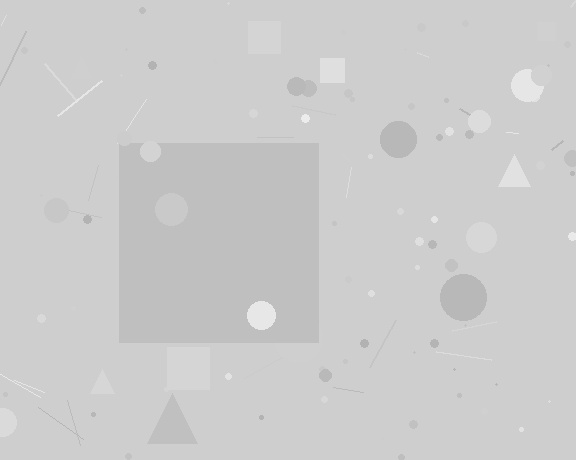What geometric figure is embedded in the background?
A square is embedded in the background.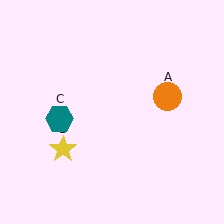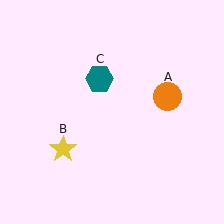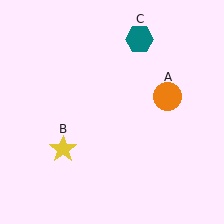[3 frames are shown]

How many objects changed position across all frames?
1 object changed position: teal hexagon (object C).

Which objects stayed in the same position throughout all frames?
Orange circle (object A) and yellow star (object B) remained stationary.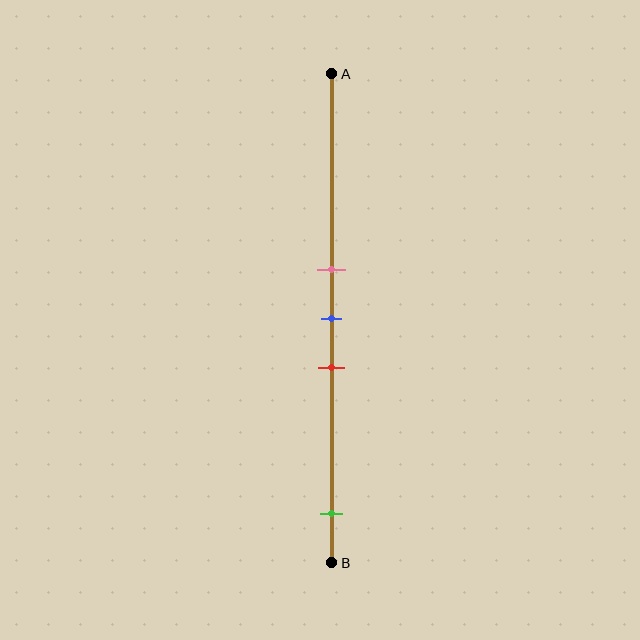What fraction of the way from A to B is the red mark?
The red mark is approximately 60% (0.6) of the way from A to B.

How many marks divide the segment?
There are 4 marks dividing the segment.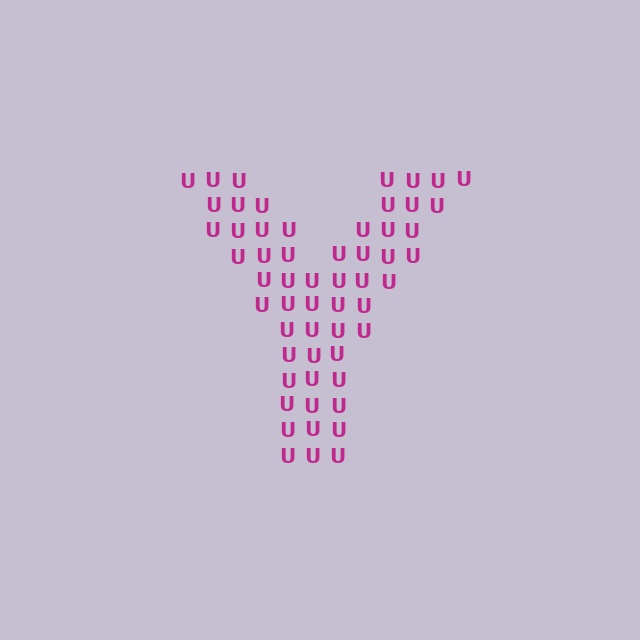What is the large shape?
The large shape is the letter Y.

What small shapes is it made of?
It is made of small letter U's.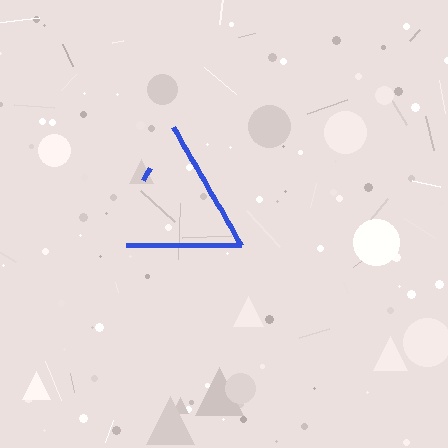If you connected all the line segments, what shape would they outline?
They would outline a triangle.